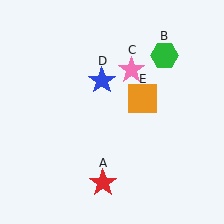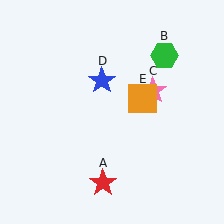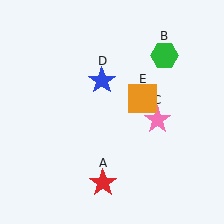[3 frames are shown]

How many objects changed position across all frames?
1 object changed position: pink star (object C).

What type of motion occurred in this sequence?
The pink star (object C) rotated clockwise around the center of the scene.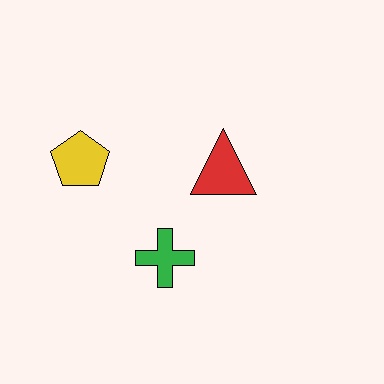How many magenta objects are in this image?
There are no magenta objects.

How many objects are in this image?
There are 3 objects.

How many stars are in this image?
There are no stars.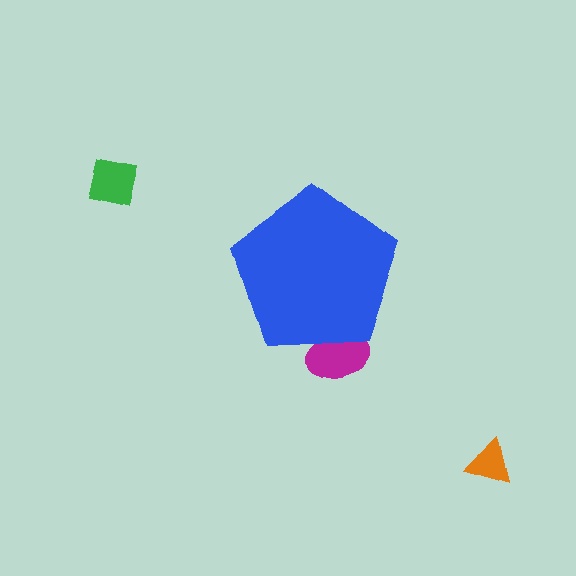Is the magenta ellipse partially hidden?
Yes, the magenta ellipse is partially hidden behind the blue pentagon.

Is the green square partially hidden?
No, the green square is fully visible.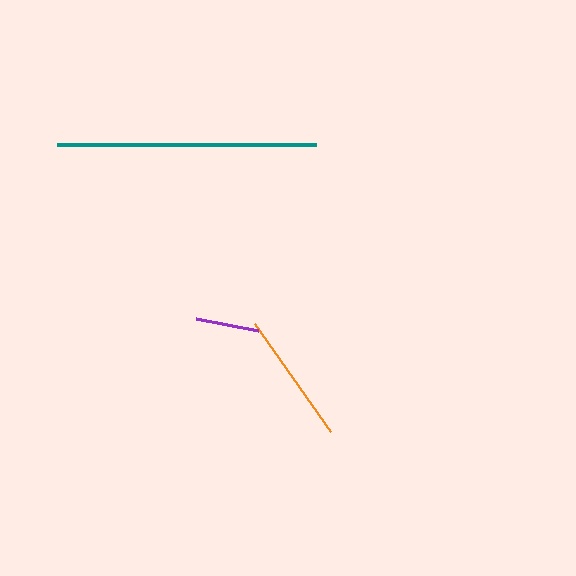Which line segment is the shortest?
The purple line is the shortest at approximately 63 pixels.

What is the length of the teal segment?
The teal segment is approximately 259 pixels long.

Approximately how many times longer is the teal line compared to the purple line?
The teal line is approximately 4.1 times the length of the purple line.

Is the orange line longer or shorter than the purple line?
The orange line is longer than the purple line.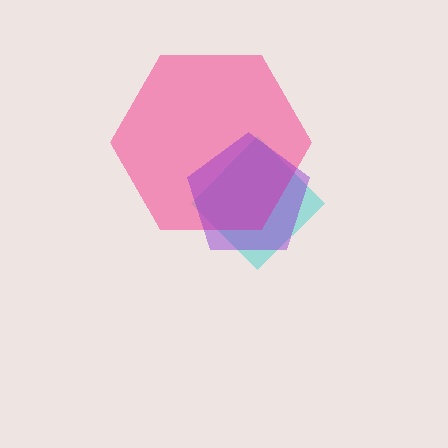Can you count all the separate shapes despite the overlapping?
Yes, there are 3 separate shapes.